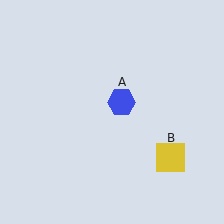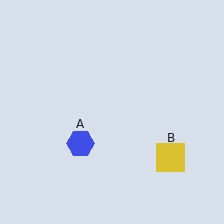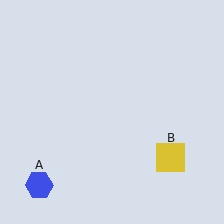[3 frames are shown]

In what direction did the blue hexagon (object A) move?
The blue hexagon (object A) moved down and to the left.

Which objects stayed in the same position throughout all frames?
Yellow square (object B) remained stationary.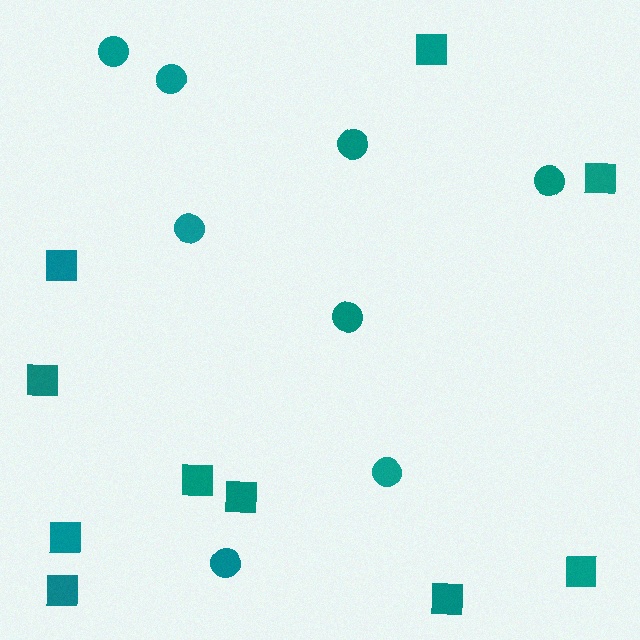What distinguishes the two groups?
There are 2 groups: one group of squares (10) and one group of circles (8).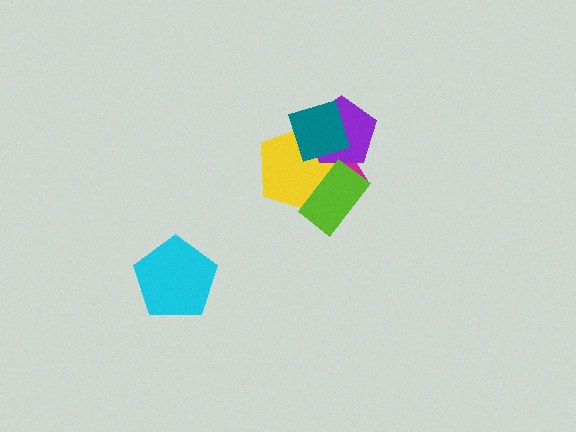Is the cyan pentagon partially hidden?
No, no other shape covers it.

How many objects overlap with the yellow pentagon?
4 objects overlap with the yellow pentagon.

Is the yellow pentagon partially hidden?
Yes, it is partially covered by another shape.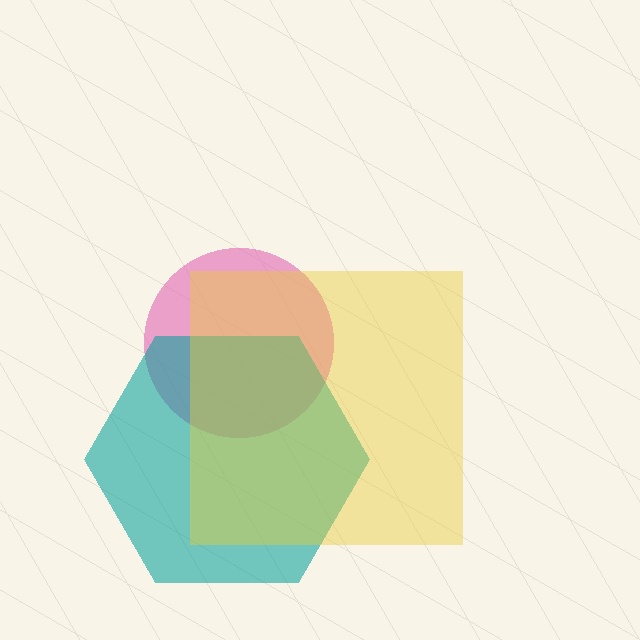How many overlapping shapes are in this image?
There are 3 overlapping shapes in the image.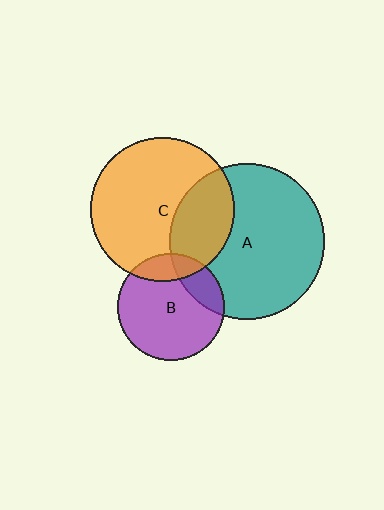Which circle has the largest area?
Circle A (teal).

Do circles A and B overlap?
Yes.